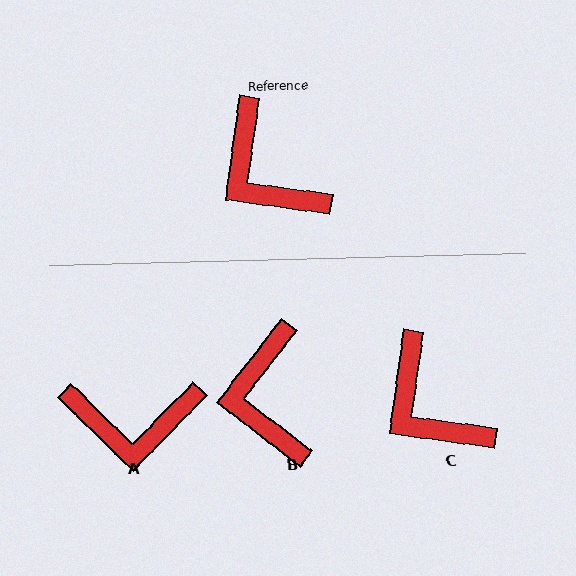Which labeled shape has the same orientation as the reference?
C.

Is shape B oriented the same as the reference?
No, it is off by about 30 degrees.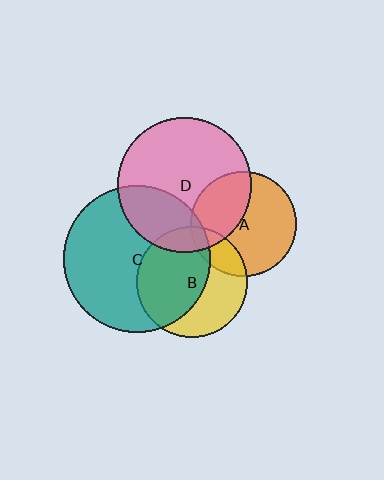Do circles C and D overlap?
Yes.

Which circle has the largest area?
Circle C (teal).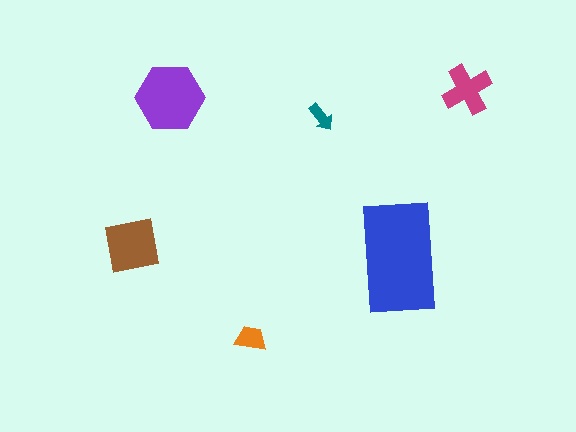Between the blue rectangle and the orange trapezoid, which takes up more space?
The blue rectangle.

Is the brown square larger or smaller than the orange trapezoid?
Larger.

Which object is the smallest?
The teal arrow.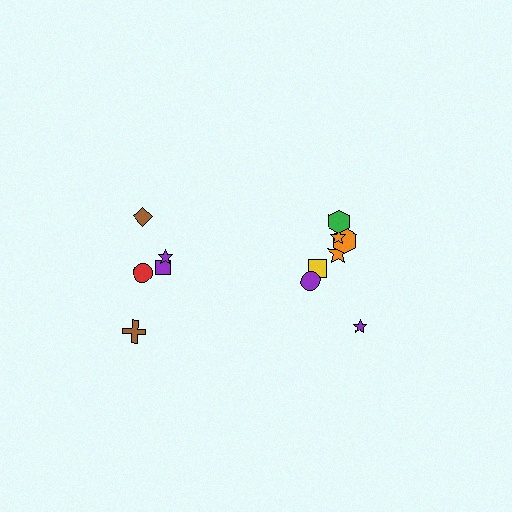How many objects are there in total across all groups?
There are 13 objects.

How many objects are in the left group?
There are 5 objects.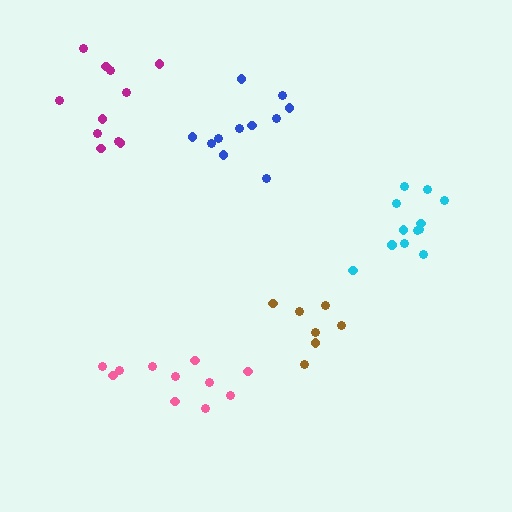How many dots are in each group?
Group 1: 7 dots, Group 2: 11 dots, Group 3: 11 dots, Group 4: 12 dots, Group 5: 11 dots (52 total).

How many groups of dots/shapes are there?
There are 5 groups.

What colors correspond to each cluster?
The clusters are colored: brown, blue, pink, cyan, magenta.